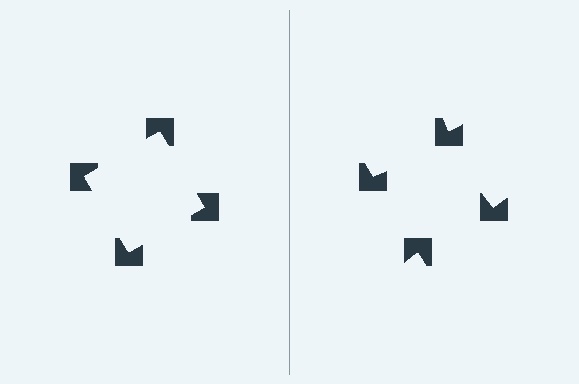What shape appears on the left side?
An illusory square.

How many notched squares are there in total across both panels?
8 — 4 on each side.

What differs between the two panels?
The notched squares are positioned identically on both sides; only the wedge orientations differ. On the left they align to a square; on the right they are misaligned.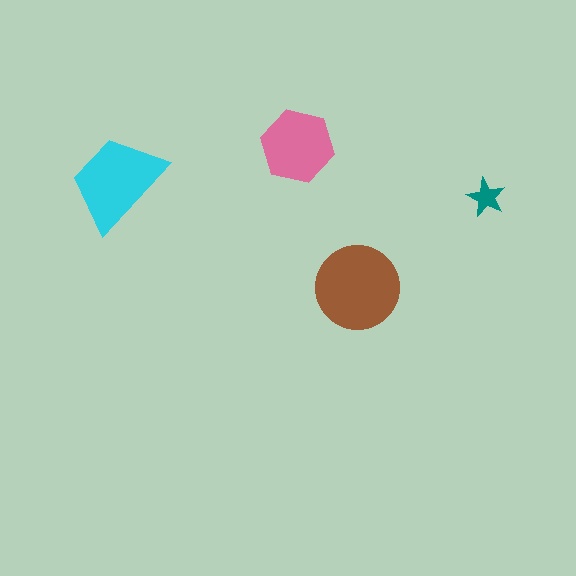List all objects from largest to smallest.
The brown circle, the cyan trapezoid, the pink hexagon, the teal star.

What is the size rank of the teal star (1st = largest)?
4th.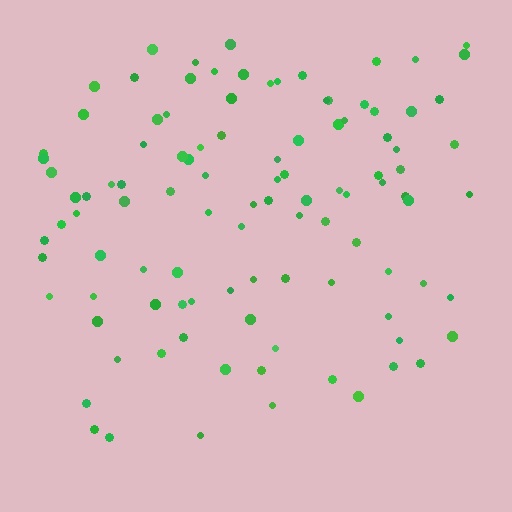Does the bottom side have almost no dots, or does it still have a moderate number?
Still a moderate number, just noticeably fewer than the top.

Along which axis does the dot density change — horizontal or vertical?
Vertical.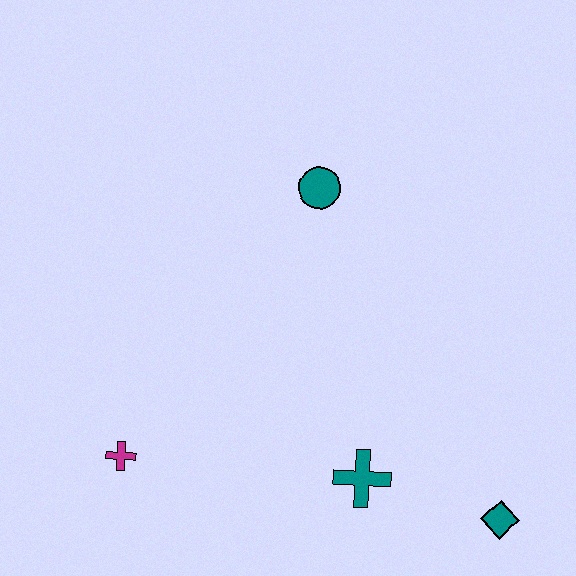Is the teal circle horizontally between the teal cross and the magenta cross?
Yes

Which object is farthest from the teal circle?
The teal diamond is farthest from the teal circle.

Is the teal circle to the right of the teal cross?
No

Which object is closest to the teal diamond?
The teal cross is closest to the teal diamond.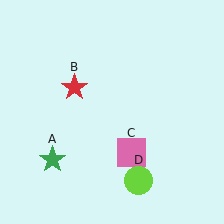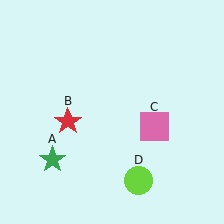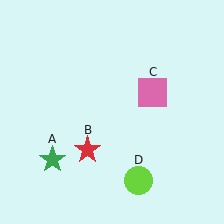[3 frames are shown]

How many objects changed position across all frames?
2 objects changed position: red star (object B), pink square (object C).